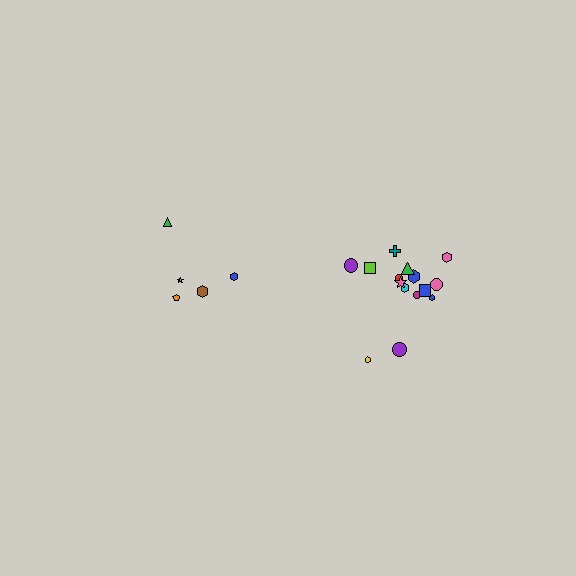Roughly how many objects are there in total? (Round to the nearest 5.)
Roughly 20 objects in total.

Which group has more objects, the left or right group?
The right group.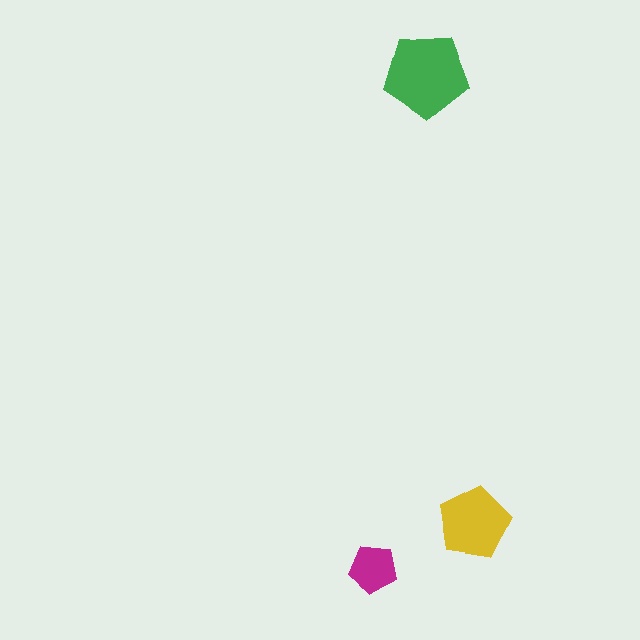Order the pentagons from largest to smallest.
the green one, the yellow one, the magenta one.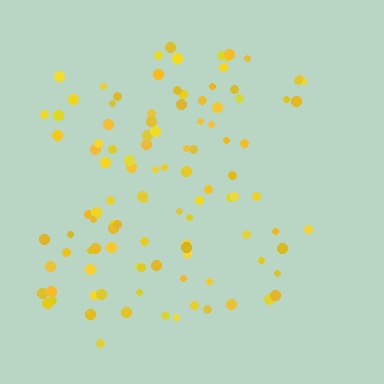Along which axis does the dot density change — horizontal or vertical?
Horizontal.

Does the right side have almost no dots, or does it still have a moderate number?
Still a moderate number, just noticeably fewer than the left.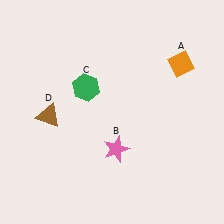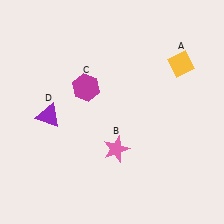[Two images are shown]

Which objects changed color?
A changed from orange to yellow. C changed from green to magenta. D changed from brown to purple.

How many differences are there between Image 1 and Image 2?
There are 3 differences between the two images.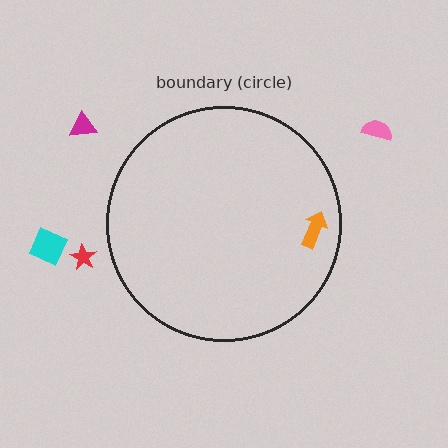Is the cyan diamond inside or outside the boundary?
Outside.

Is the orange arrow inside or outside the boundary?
Inside.